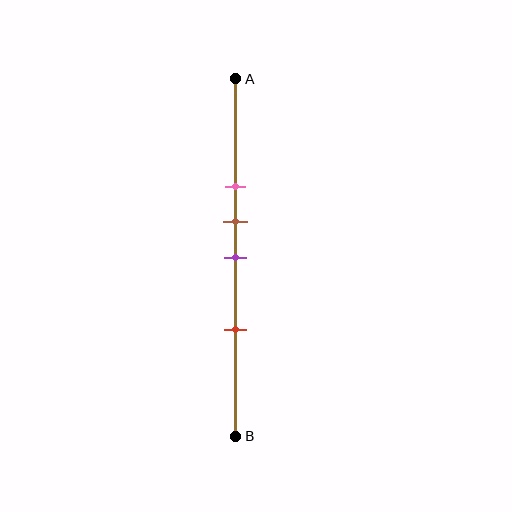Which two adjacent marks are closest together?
The brown and purple marks are the closest adjacent pair.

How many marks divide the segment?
There are 4 marks dividing the segment.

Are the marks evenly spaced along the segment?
No, the marks are not evenly spaced.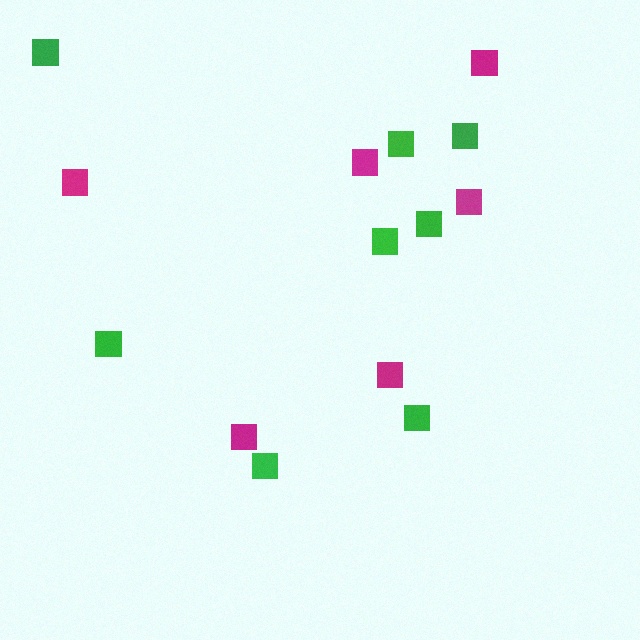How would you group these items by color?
There are 2 groups: one group of magenta squares (6) and one group of green squares (8).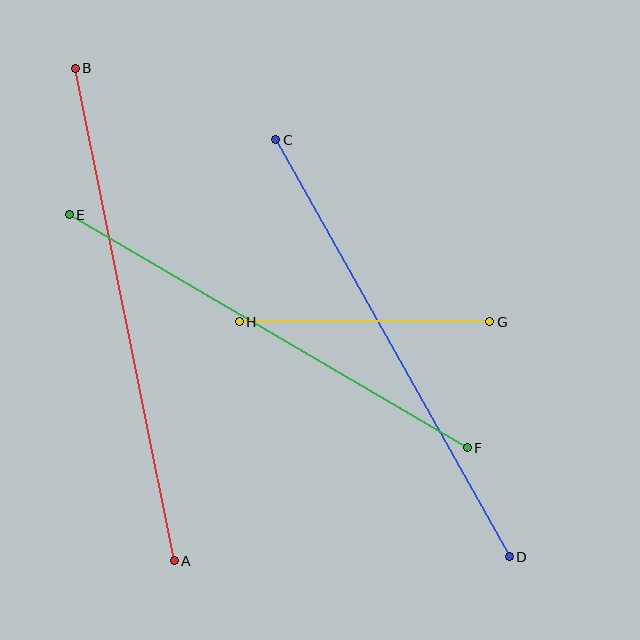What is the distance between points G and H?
The distance is approximately 251 pixels.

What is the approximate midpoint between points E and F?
The midpoint is at approximately (268, 331) pixels.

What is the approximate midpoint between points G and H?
The midpoint is at approximately (364, 322) pixels.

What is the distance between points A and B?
The distance is approximately 503 pixels.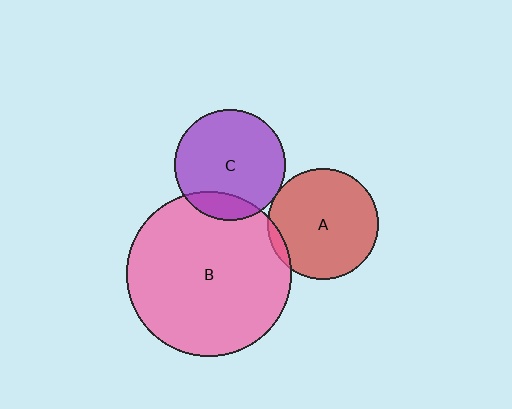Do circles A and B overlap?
Yes.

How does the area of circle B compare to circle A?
Approximately 2.2 times.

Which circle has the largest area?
Circle B (pink).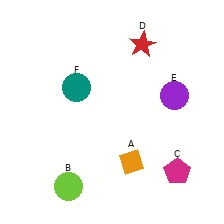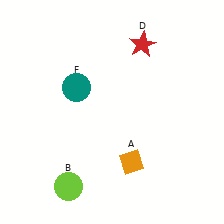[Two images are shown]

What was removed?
The magenta pentagon (C), the purple circle (E) were removed in Image 2.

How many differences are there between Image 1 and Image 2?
There are 2 differences between the two images.